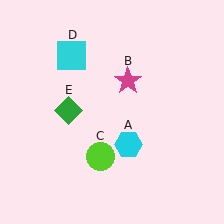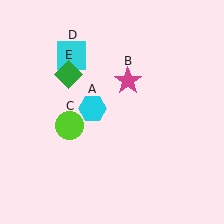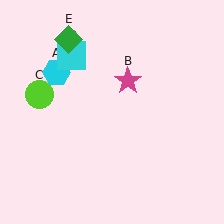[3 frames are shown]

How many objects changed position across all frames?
3 objects changed position: cyan hexagon (object A), lime circle (object C), green diamond (object E).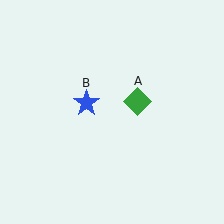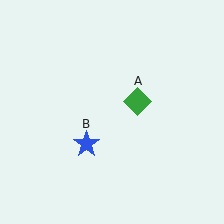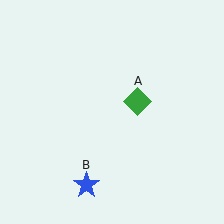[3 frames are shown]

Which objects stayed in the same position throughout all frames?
Green diamond (object A) remained stationary.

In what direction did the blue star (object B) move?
The blue star (object B) moved down.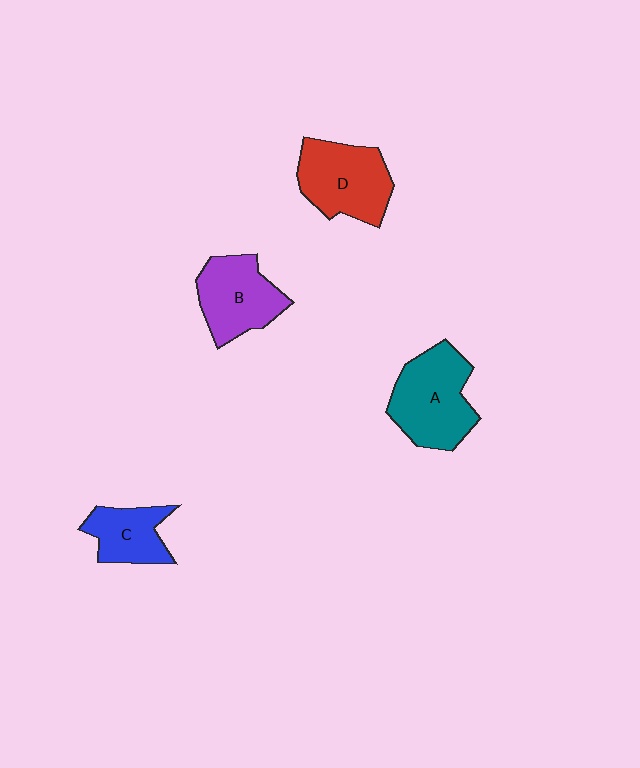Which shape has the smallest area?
Shape C (blue).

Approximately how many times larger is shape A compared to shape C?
Approximately 1.6 times.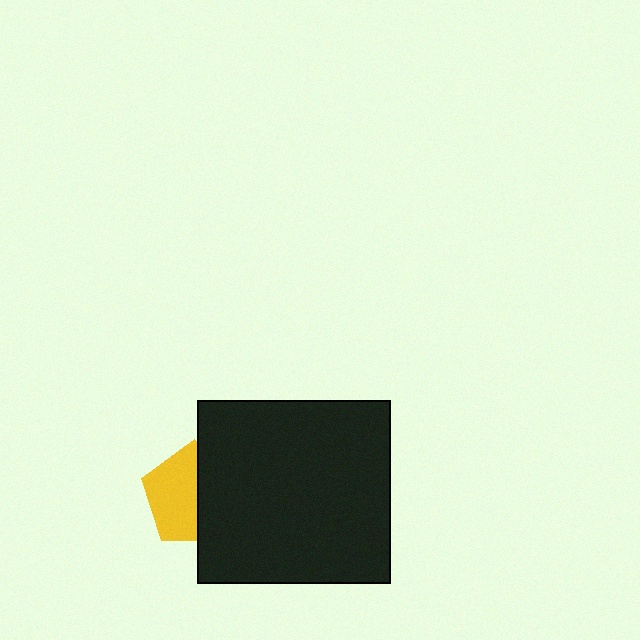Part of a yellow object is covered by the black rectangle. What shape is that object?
It is a pentagon.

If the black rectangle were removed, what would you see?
You would see the complete yellow pentagon.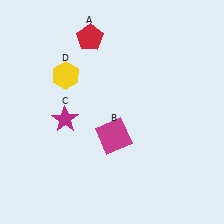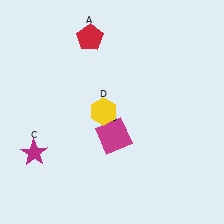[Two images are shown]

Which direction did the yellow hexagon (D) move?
The yellow hexagon (D) moved right.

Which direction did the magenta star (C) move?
The magenta star (C) moved down.